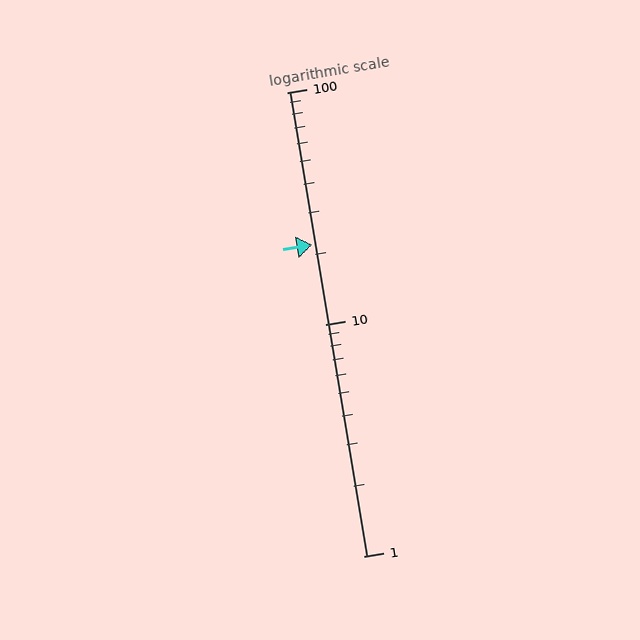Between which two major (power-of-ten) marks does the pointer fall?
The pointer is between 10 and 100.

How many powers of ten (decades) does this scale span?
The scale spans 2 decades, from 1 to 100.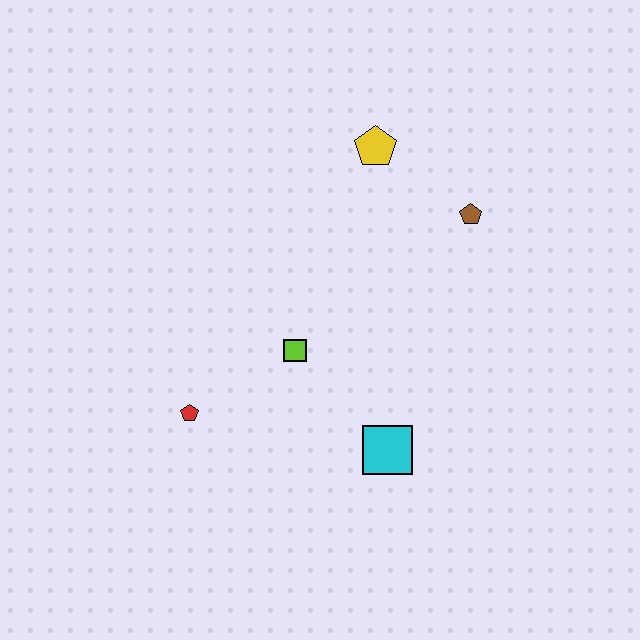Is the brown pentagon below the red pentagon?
No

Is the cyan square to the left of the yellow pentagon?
No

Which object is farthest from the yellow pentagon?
The red pentagon is farthest from the yellow pentagon.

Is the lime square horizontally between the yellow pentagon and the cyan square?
No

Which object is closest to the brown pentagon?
The yellow pentagon is closest to the brown pentagon.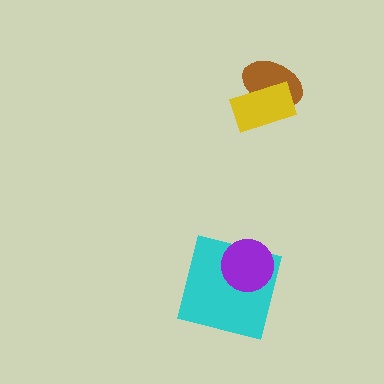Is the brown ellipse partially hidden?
Yes, it is partially covered by another shape.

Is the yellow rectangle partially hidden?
No, no other shape covers it.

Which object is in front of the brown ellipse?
The yellow rectangle is in front of the brown ellipse.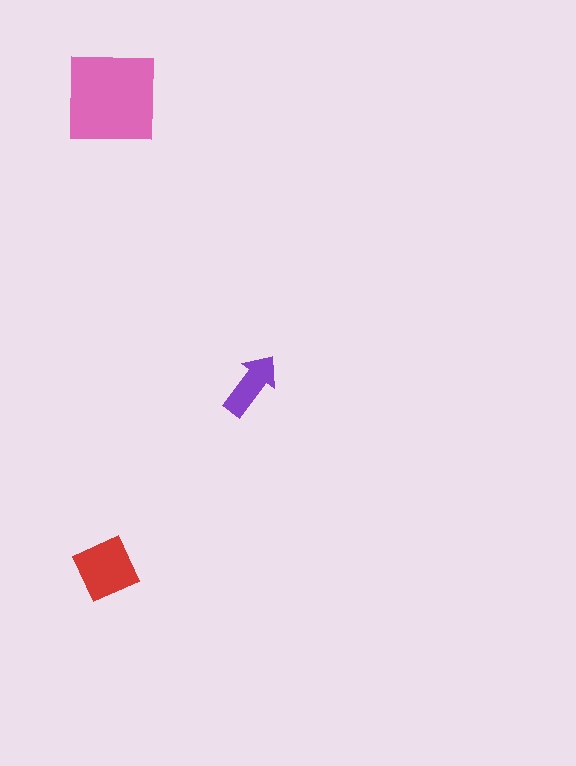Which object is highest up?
The pink square is topmost.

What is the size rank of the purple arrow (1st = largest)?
3rd.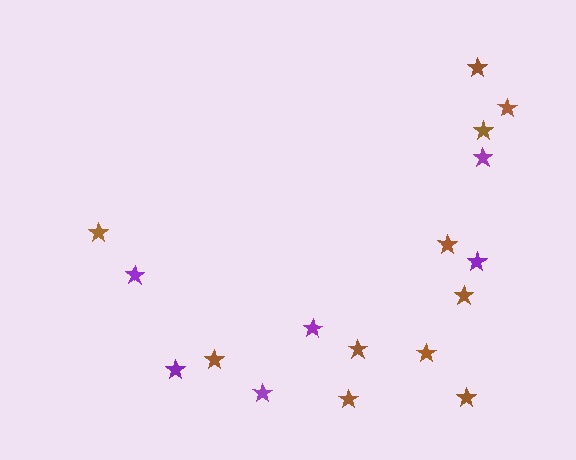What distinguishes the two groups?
There are 2 groups: one group of purple stars (6) and one group of brown stars (11).